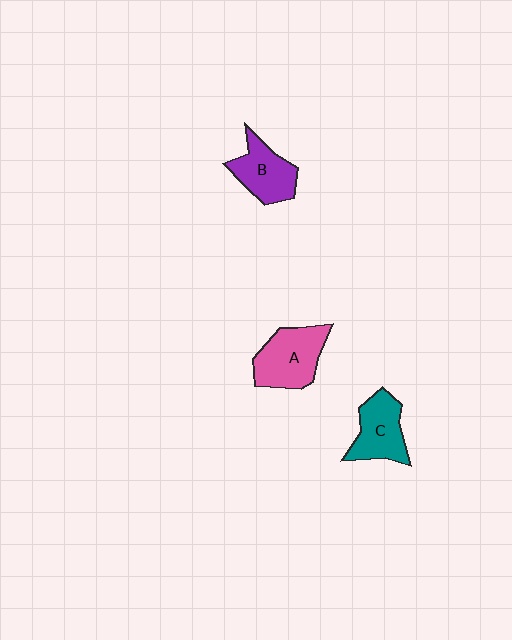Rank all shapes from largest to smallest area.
From largest to smallest: A (pink), C (teal), B (purple).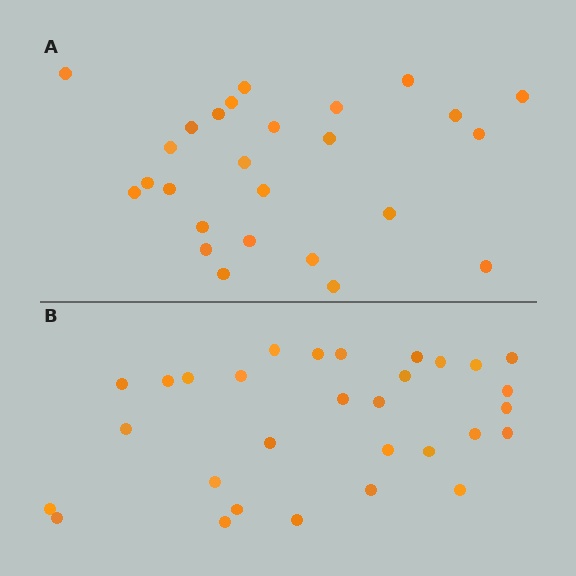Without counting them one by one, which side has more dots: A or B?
Region B (the bottom region) has more dots.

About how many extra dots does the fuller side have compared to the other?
Region B has about 4 more dots than region A.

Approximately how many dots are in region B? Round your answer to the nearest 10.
About 30 dots.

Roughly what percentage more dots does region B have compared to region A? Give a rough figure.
About 15% more.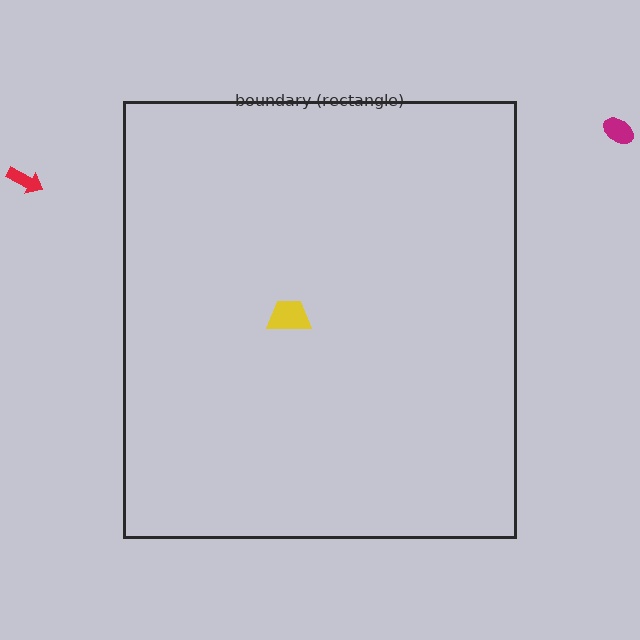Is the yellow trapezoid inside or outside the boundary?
Inside.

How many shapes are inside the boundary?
1 inside, 2 outside.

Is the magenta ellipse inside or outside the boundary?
Outside.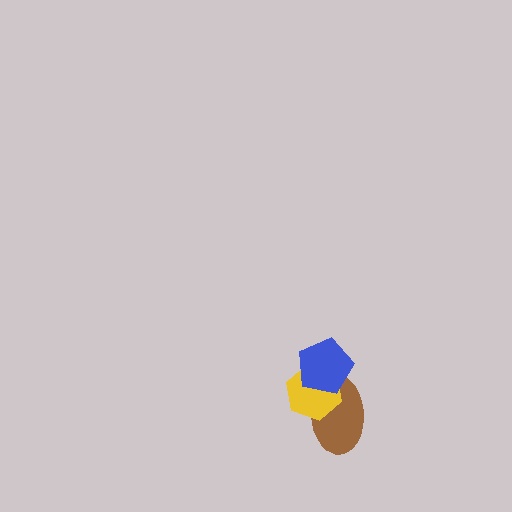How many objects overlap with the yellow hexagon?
2 objects overlap with the yellow hexagon.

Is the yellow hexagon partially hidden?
Yes, it is partially covered by another shape.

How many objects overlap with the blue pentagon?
2 objects overlap with the blue pentagon.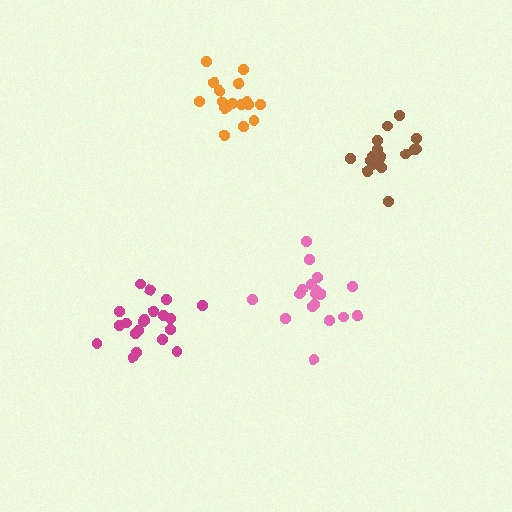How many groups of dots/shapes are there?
There are 4 groups.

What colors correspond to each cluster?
The clusters are colored: magenta, orange, brown, pink.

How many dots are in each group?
Group 1: 20 dots, Group 2: 17 dots, Group 3: 17 dots, Group 4: 19 dots (73 total).